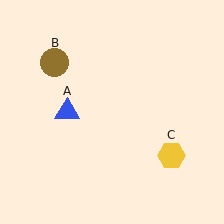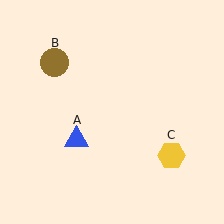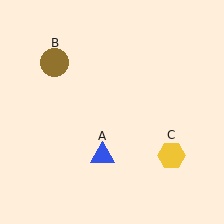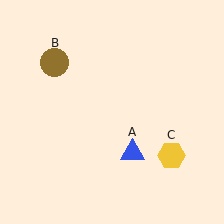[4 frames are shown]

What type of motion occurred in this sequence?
The blue triangle (object A) rotated counterclockwise around the center of the scene.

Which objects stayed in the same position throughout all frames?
Brown circle (object B) and yellow hexagon (object C) remained stationary.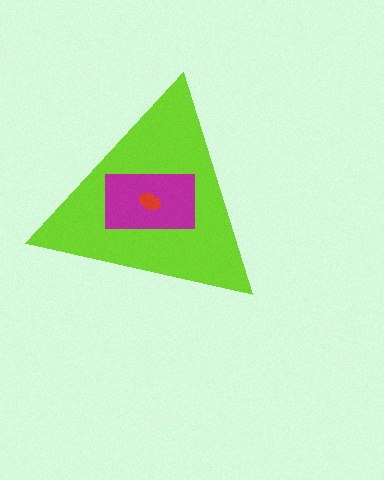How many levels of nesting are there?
3.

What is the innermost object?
The red ellipse.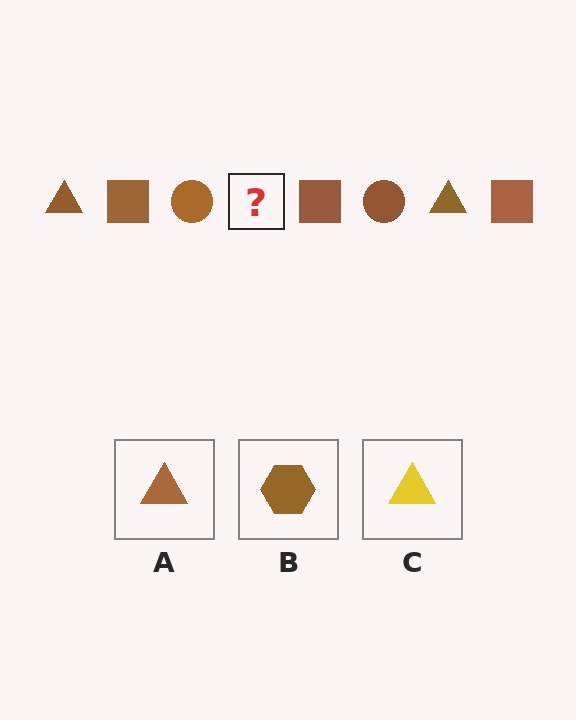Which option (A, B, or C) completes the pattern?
A.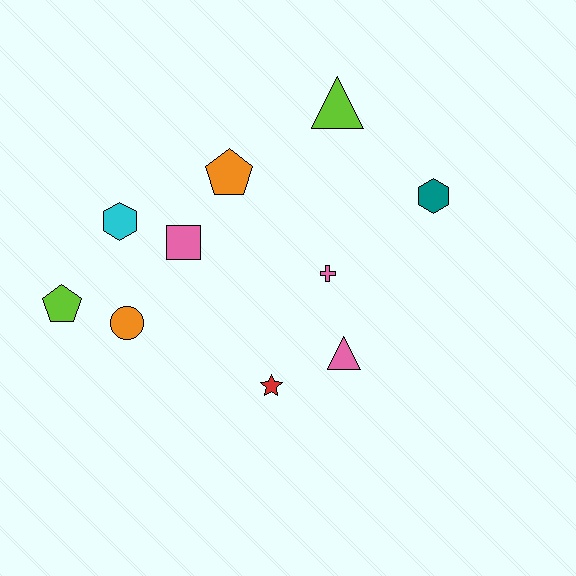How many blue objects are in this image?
There are no blue objects.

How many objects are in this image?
There are 10 objects.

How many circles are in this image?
There is 1 circle.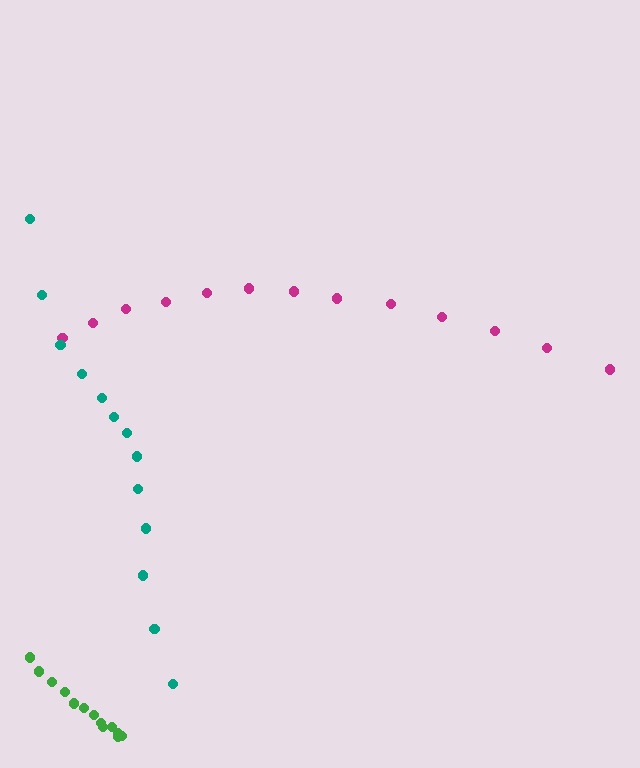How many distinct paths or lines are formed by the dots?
There are 3 distinct paths.